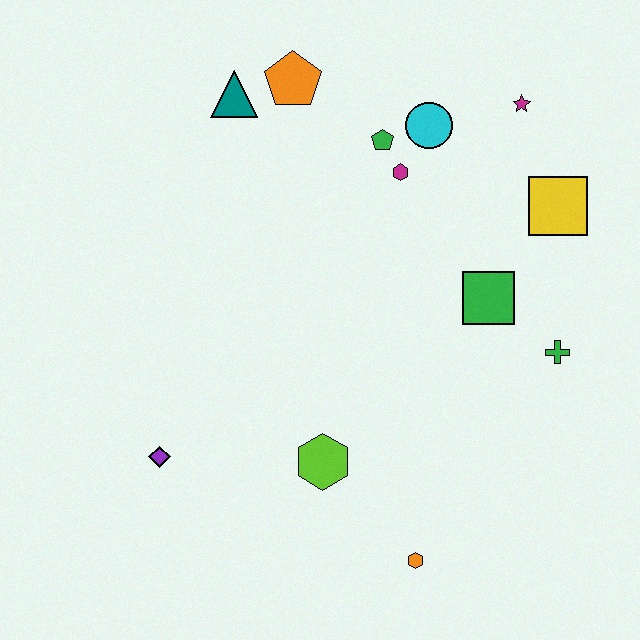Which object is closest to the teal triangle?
The orange pentagon is closest to the teal triangle.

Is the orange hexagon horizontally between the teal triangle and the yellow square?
Yes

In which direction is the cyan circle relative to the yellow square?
The cyan circle is to the left of the yellow square.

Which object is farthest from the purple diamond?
The magenta star is farthest from the purple diamond.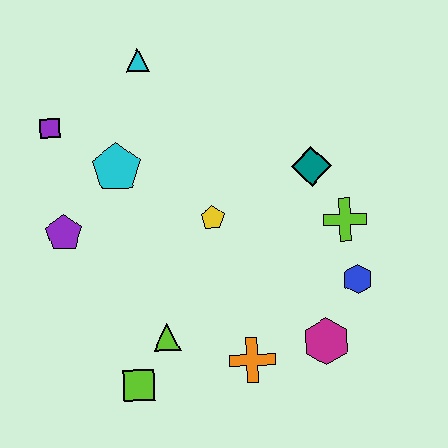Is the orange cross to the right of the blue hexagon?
No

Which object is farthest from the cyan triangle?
The magenta hexagon is farthest from the cyan triangle.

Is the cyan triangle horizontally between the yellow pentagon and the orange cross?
No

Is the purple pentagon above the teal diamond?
No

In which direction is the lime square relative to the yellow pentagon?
The lime square is below the yellow pentagon.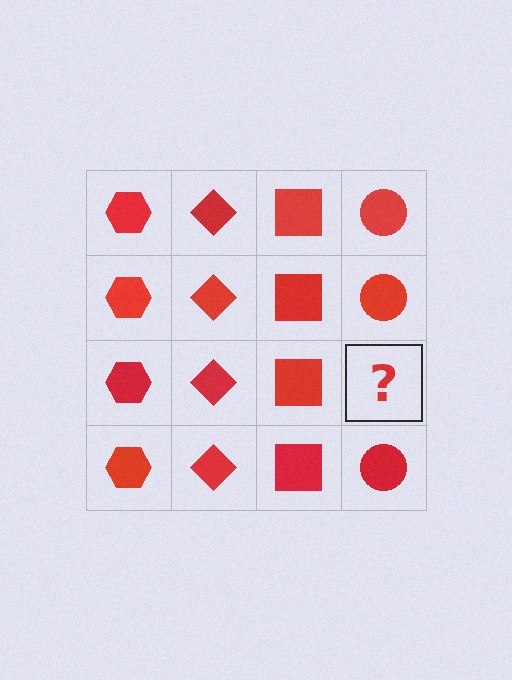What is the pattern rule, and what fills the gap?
The rule is that each column has a consistent shape. The gap should be filled with a red circle.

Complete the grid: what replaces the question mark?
The question mark should be replaced with a red circle.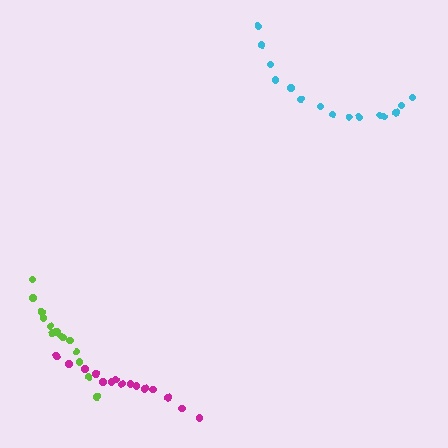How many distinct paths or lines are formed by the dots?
There are 3 distinct paths.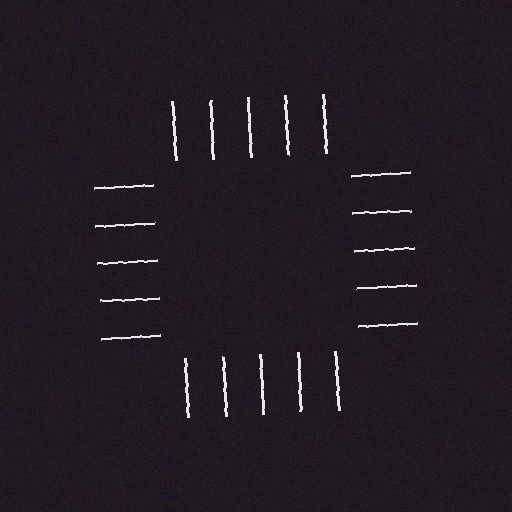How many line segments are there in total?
20 — 5 along each of the 4 edges.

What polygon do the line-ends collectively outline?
An illusory square — the line segments terminate on its edges but no continuous stroke is drawn.